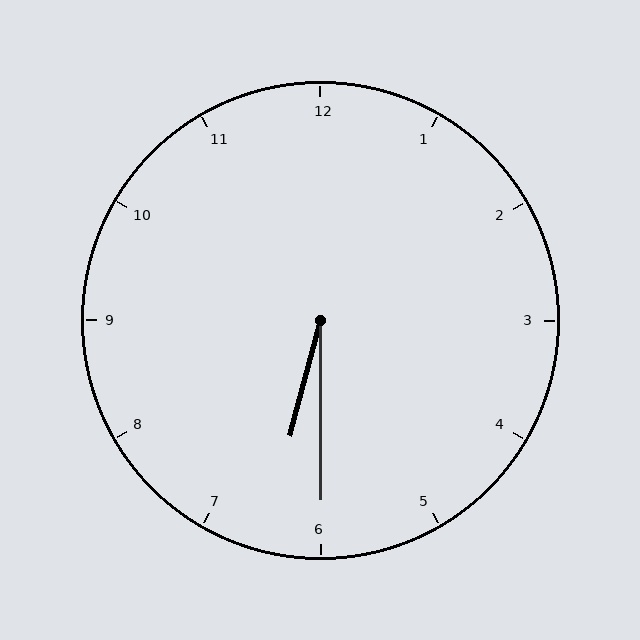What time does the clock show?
6:30.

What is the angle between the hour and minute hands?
Approximately 15 degrees.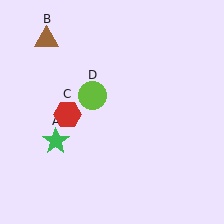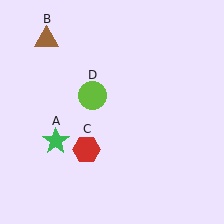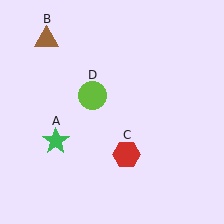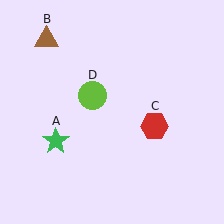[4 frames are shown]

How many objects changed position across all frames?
1 object changed position: red hexagon (object C).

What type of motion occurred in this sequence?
The red hexagon (object C) rotated counterclockwise around the center of the scene.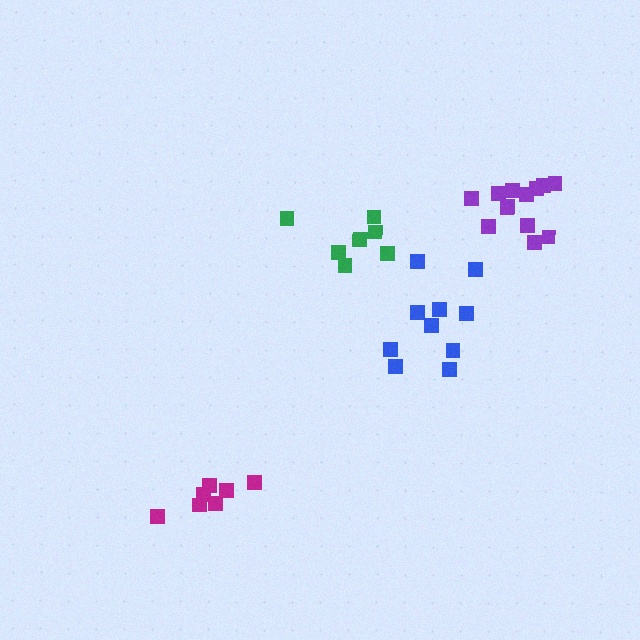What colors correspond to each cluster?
The clusters are colored: purple, blue, green, magenta.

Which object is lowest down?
The magenta cluster is bottommost.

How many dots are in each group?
Group 1: 13 dots, Group 2: 10 dots, Group 3: 7 dots, Group 4: 7 dots (37 total).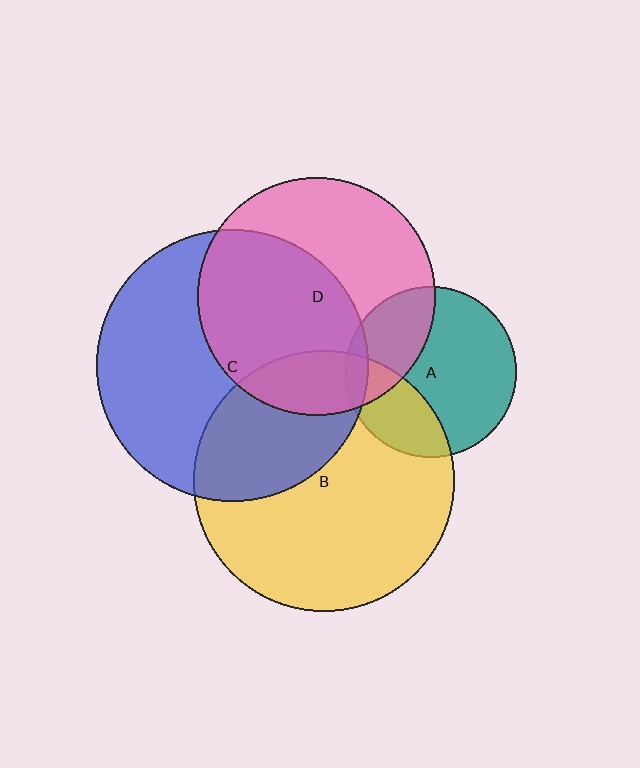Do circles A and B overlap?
Yes.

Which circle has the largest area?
Circle C (blue).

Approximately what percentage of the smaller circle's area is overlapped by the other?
Approximately 25%.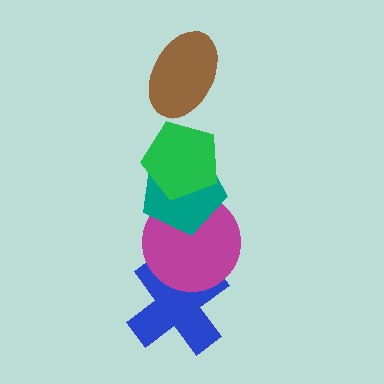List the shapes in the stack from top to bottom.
From top to bottom: the brown ellipse, the green pentagon, the teal pentagon, the magenta circle, the blue cross.